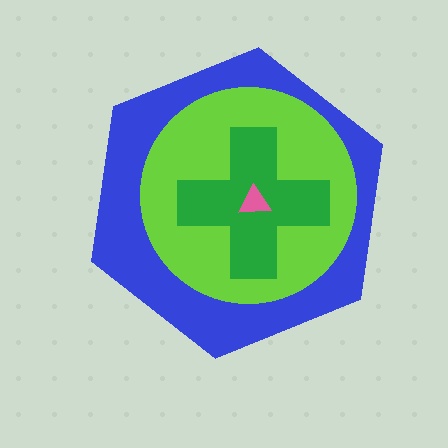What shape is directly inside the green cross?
The pink triangle.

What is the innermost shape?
The pink triangle.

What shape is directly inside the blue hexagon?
The lime circle.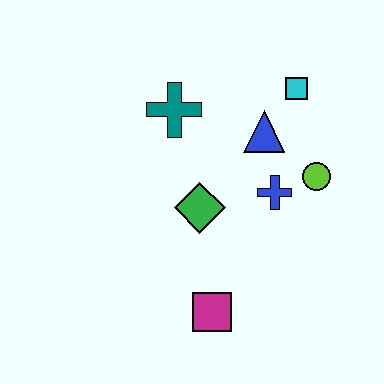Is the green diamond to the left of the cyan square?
Yes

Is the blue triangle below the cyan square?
Yes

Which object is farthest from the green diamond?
The cyan square is farthest from the green diamond.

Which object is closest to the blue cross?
The lime circle is closest to the blue cross.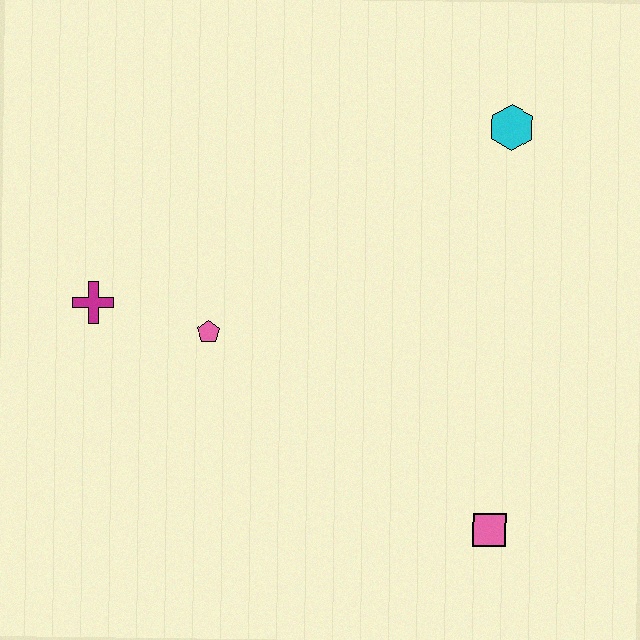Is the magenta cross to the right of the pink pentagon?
No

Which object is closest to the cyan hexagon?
The pink pentagon is closest to the cyan hexagon.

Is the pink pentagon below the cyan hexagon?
Yes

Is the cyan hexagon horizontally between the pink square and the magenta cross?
No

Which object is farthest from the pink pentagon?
The cyan hexagon is farthest from the pink pentagon.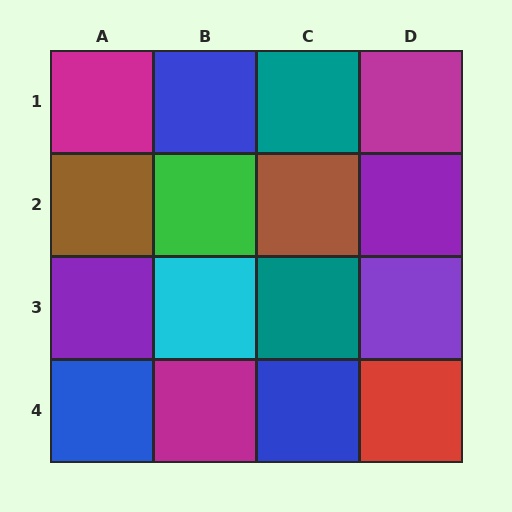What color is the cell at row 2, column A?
Brown.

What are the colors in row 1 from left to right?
Magenta, blue, teal, magenta.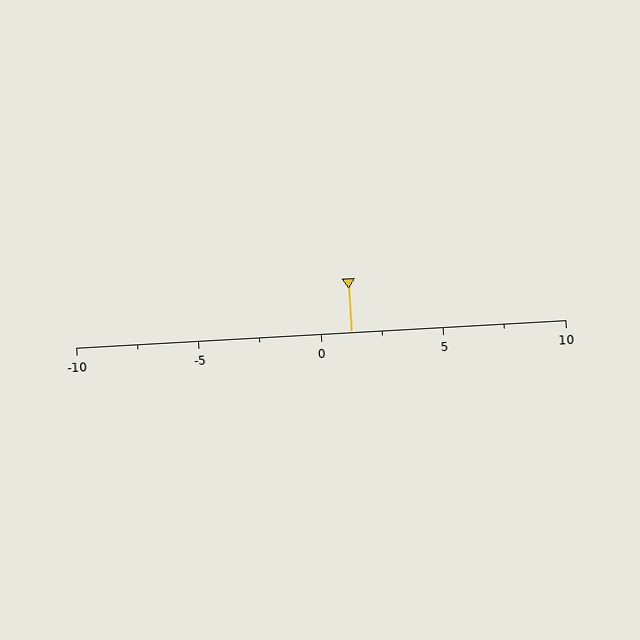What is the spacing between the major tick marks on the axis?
The major ticks are spaced 5 apart.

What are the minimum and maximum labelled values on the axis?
The axis runs from -10 to 10.